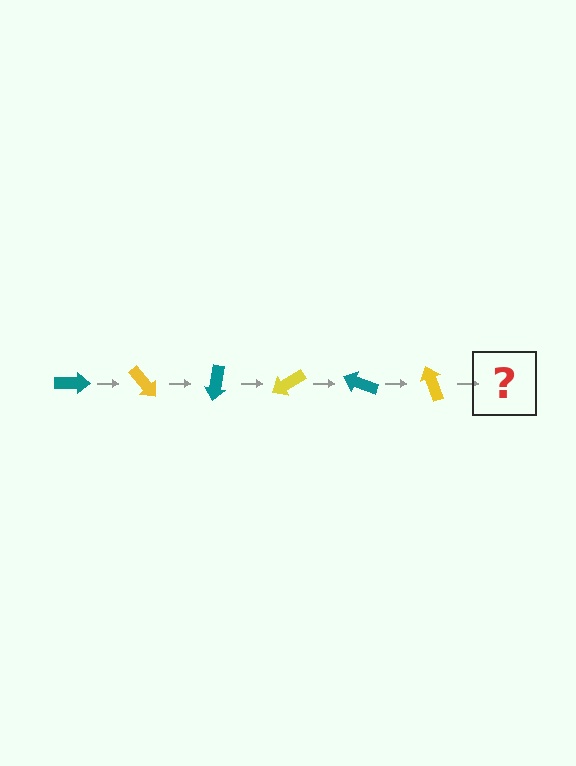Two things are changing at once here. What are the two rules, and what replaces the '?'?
The two rules are that it rotates 50 degrees each step and the color cycles through teal and yellow. The '?' should be a teal arrow, rotated 300 degrees from the start.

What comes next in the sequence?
The next element should be a teal arrow, rotated 300 degrees from the start.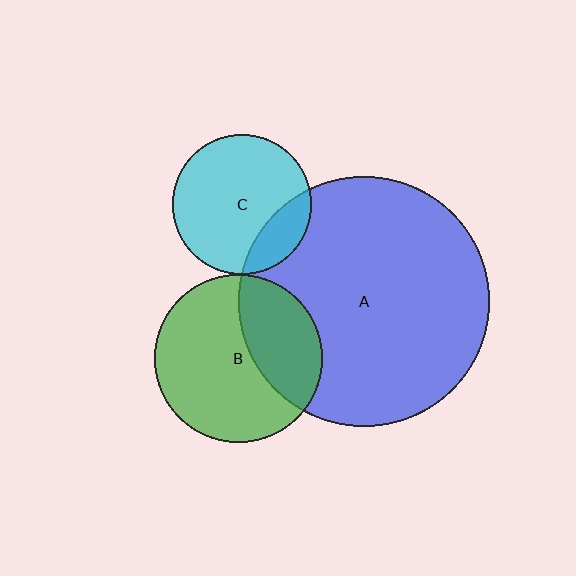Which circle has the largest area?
Circle A (blue).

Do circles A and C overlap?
Yes.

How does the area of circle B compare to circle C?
Approximately 1.5 times.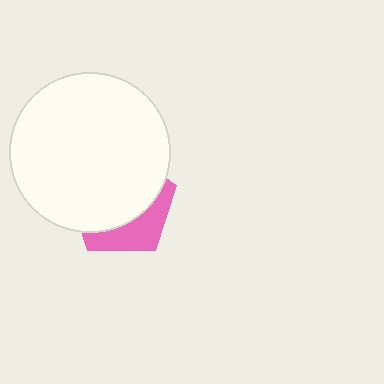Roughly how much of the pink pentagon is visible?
A small part of it is visible (roughly 33%).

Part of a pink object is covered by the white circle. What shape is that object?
It is a pentagon.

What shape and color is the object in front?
The object in front is a white circle.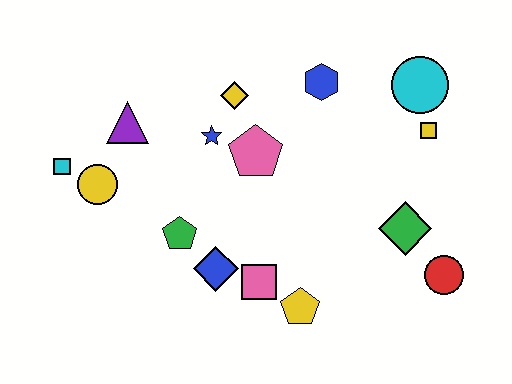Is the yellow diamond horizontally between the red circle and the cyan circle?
No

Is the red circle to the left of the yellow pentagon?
No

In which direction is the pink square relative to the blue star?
The pink square is below the blue star.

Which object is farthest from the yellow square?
The cyan square is farthest from the yellow square.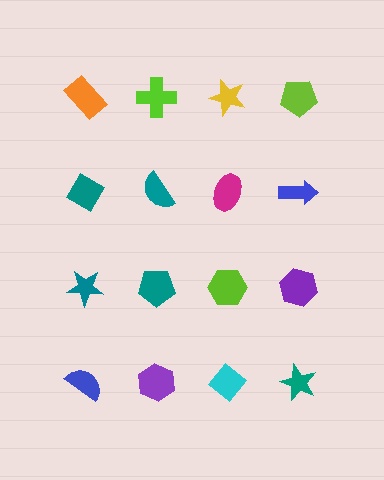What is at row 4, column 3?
A cyan diamond.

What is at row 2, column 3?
A magenta ellipse.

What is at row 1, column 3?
A yellow star.